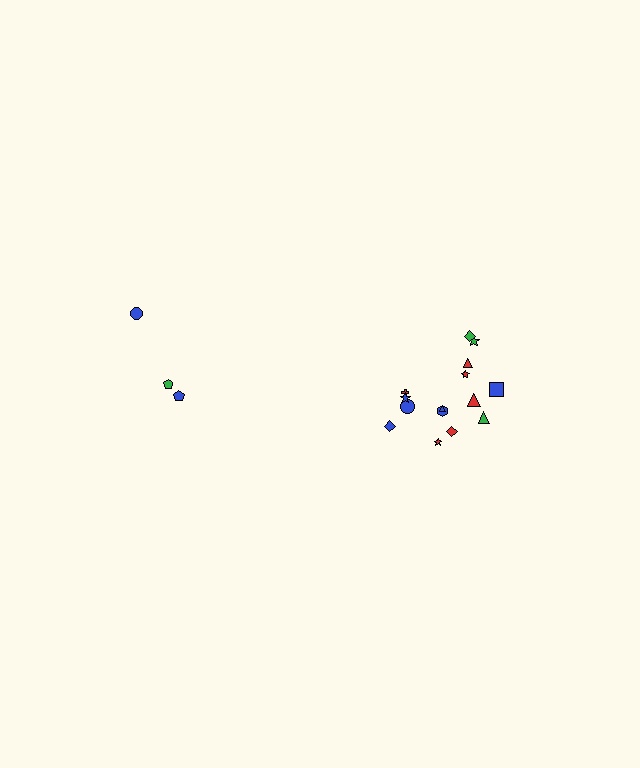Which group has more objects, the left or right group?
The right group.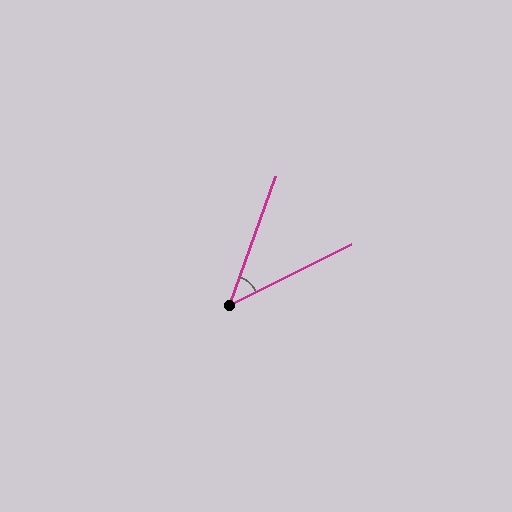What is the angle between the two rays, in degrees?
Approximately 44 degrees.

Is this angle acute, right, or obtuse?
It is acute.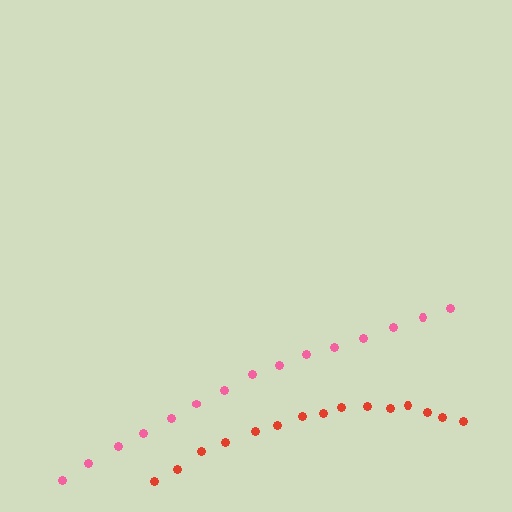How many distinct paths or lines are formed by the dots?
There are 2 distinct paths.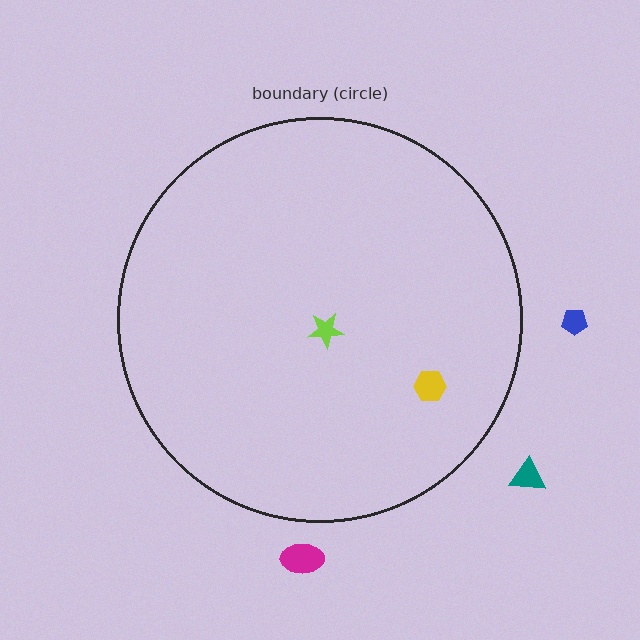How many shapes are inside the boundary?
2 inside, 3 outside.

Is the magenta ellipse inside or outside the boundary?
Outside.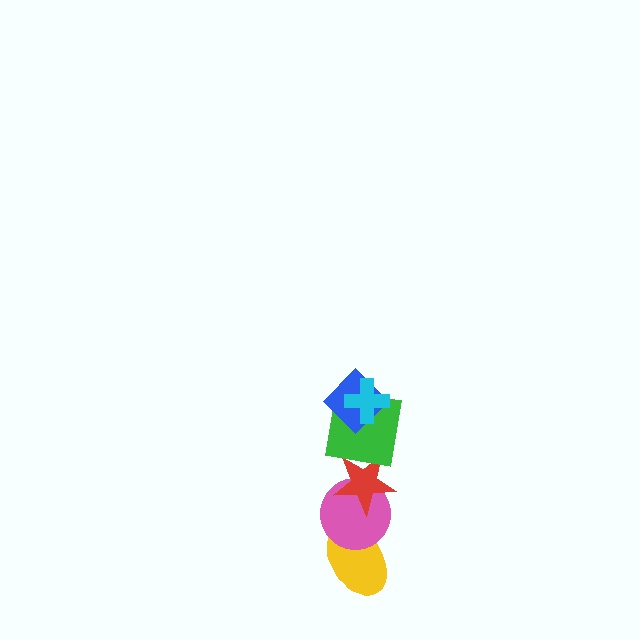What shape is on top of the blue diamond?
The cyan cross is on top of the blue diamond.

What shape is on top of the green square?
The blue diamond is on top of the green square.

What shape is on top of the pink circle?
The red star is on top of the pink circle.